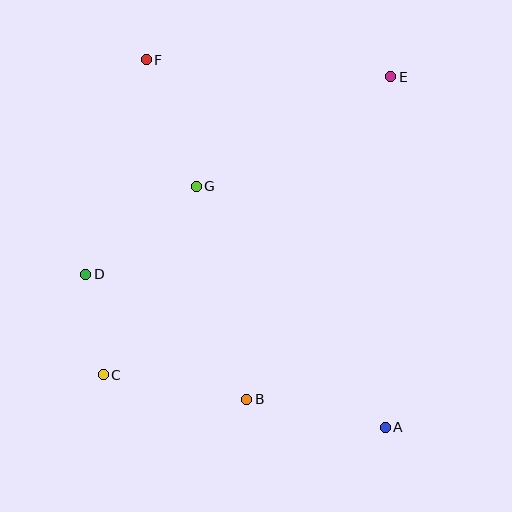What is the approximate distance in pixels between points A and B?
The distance between A and B is approximately 141 pixels.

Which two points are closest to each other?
Points C and D are closest to each other.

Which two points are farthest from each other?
Points A and F are farthest from each other.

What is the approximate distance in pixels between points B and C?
The distance between B and C is approximately 146 pixels.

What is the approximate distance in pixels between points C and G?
The distance between C and G is approximately 210 pixels.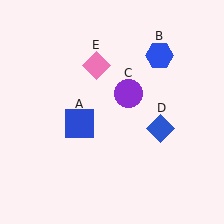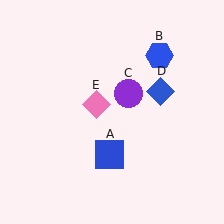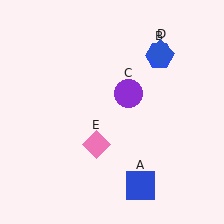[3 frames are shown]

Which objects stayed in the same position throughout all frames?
Blue hexagon (object B) and purple circle (object C) remained stationary.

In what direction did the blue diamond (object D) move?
The blue diamond (object D) moved up.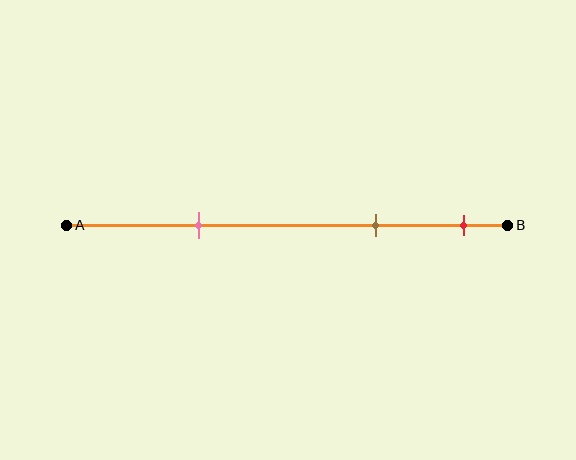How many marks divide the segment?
There are 3 marks dividing the segment.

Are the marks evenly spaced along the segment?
No, the marks are not evenly spaced.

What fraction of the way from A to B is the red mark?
The red mark is approximately 90% (0.9) of the way from A to B.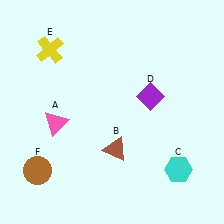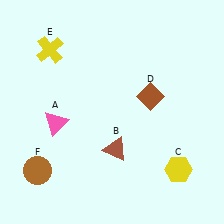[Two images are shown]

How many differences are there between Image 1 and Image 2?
There are 2 differences between the two images.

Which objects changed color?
C changed from cyan to yellow. D changed from purple to brown.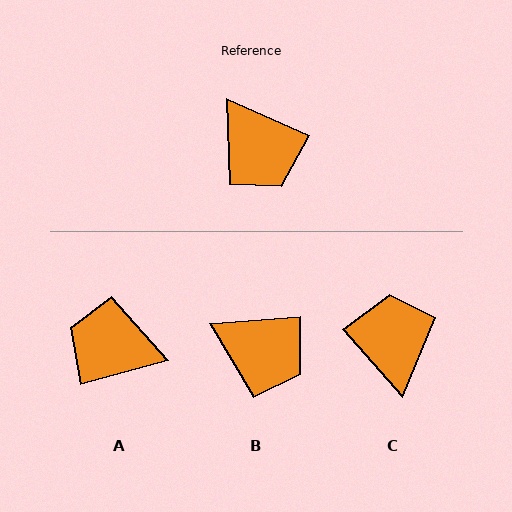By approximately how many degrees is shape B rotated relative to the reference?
Approximately 29 degrees counter-clockwise.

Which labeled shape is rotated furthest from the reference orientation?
C, about 156 degrees away.